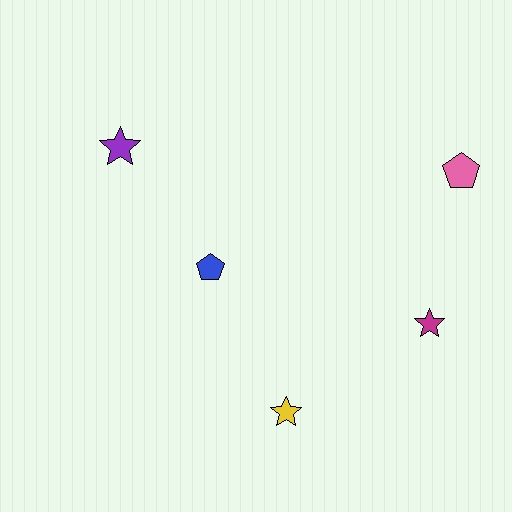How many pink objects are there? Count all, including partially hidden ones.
There is 1 pink object.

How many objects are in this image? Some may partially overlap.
There are 5 objects.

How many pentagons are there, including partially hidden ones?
There are 2 pentagons.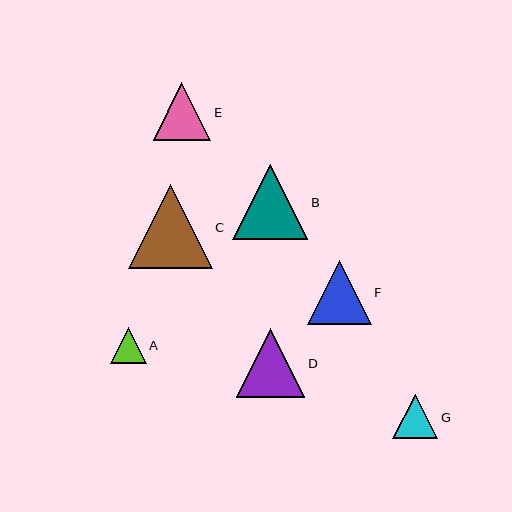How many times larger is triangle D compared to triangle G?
Triangle D is approximately 1.5 times the size of triangle G.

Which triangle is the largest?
Triangle C is the largest with a size of approximately 84 pixels.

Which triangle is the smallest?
Triangle A is the smallest with a size of approximately 36 pixels.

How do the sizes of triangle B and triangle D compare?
Triangle B and triangle D are approximately the same size.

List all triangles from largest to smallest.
From largest to smallest: C, B, D, F, E, G, A.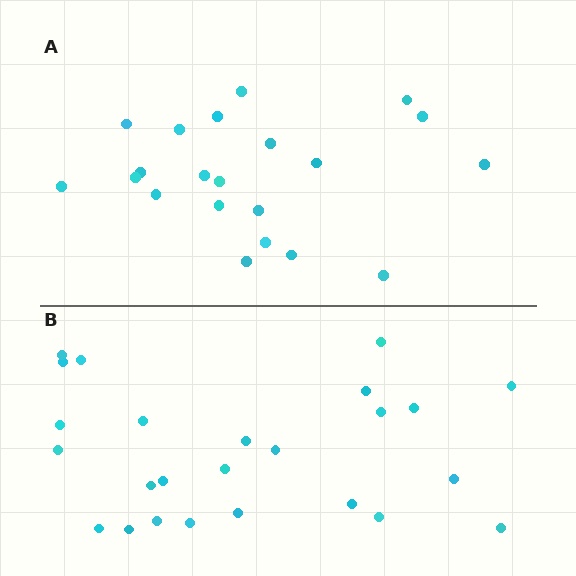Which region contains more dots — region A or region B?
Region B (the bottom region) has more dots.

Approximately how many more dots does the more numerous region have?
Region B has about 4 more dots than region A.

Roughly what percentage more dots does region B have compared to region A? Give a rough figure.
About 20% more.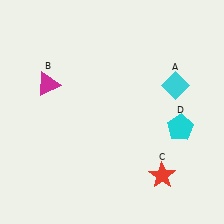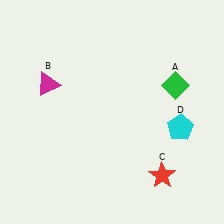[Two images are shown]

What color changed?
The diamond (A) changed from cyan in Image 1 to green in Image 2.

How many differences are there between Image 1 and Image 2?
There is 1 difference between the two images.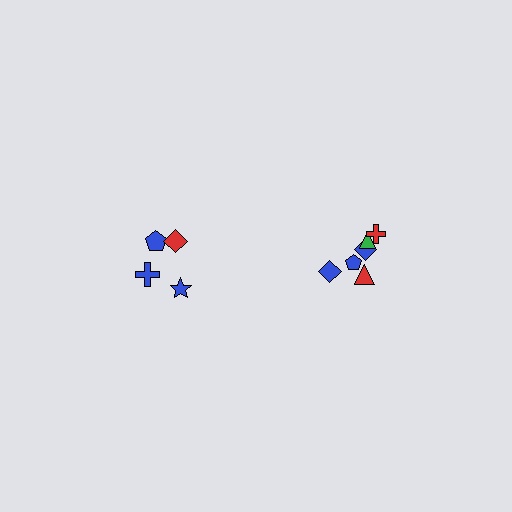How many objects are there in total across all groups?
There are 10 objects.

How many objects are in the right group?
There are 6 objects.